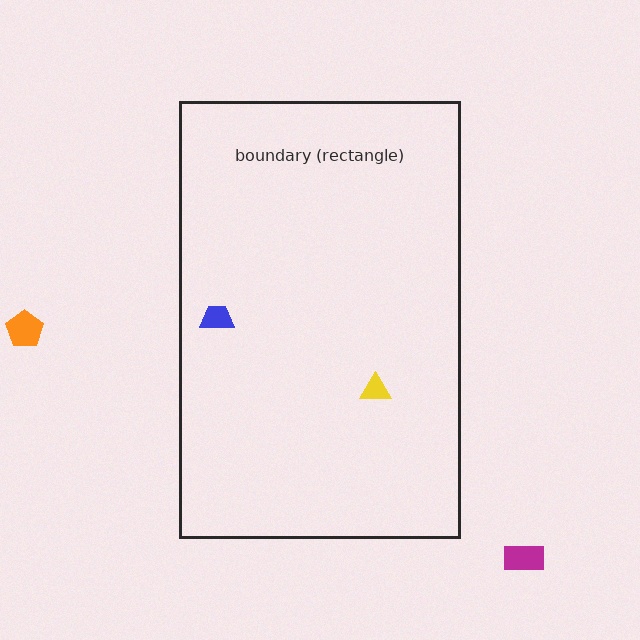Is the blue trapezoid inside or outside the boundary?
Inside.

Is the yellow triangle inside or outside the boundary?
Inside.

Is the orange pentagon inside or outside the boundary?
Outside.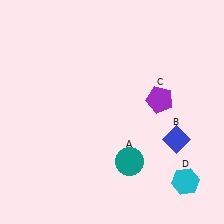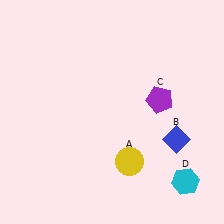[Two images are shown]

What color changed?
The circle (A) changed from teal in Image 1 to yellow in Image 2.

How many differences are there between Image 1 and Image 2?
There is 1 difference between the two images.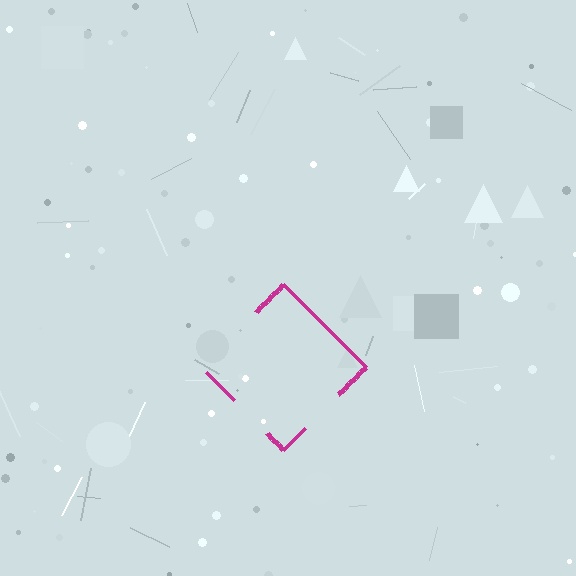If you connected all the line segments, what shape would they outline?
They would outline a diamond.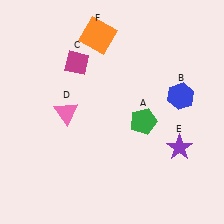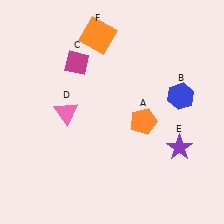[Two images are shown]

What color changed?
The pentagon (A) changed from green in Image 1 to orange in Image 2.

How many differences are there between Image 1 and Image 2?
There is 1 difference between the two images.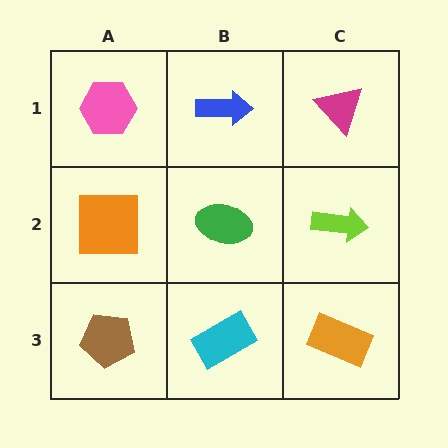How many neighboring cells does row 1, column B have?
3.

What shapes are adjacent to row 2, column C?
A magenta triangle (row 1, column C), an orange rectangle (row 3, column C), a green ellipse (row 2, column B).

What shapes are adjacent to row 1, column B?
A green ellipse (row 2, column B), a pink hexagon (row 1, column A), a magenta triangle (row 1, column C).